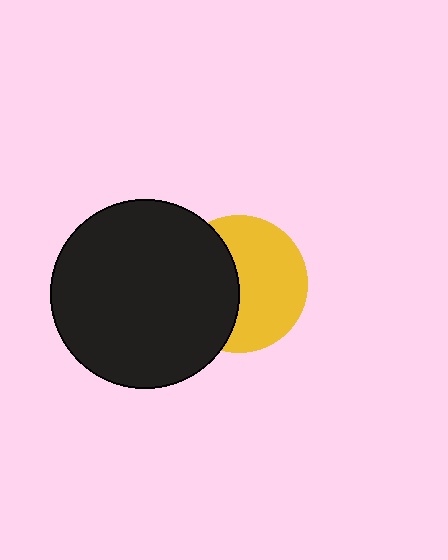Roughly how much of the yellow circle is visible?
About half of it is visible (roughly 57%).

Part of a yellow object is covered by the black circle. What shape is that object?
It is a circle.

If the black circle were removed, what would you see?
You would see the complete yellow circle.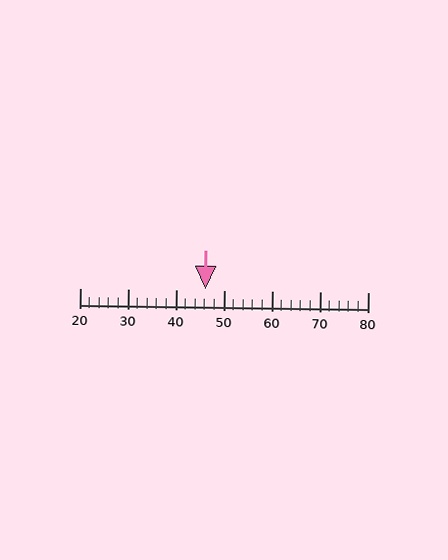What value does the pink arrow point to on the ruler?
The pink arrow points to approximately 46.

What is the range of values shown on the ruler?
The ruler shows values from 20 to 80.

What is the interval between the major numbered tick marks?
The major tick marks are spaced 10 units apart.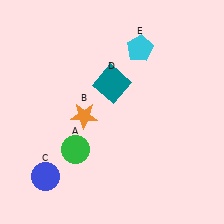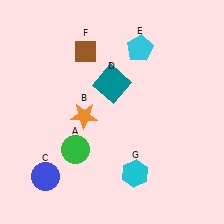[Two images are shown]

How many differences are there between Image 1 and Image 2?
There are 2 differences between the two images.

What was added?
A brown diamond (F), a cyan hexagon (G) were added in Image 2.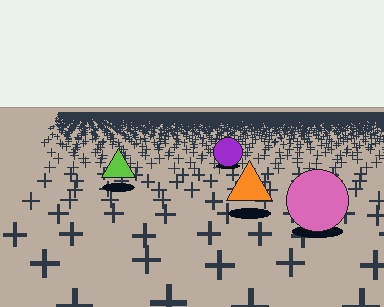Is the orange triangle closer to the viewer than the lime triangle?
Yes. The orange triangle is closer — you can tell from the texture gradient: the ground texture is coarser near it.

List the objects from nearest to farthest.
From nearest to farthest: the pink circle, the orange triangle, the lime triangle, the purple circle.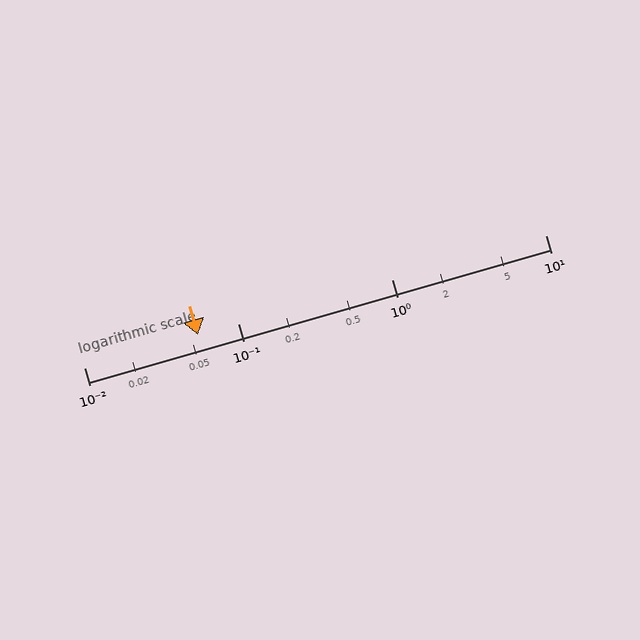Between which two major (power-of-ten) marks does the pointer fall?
The pointer is between 0.01 and 0.1.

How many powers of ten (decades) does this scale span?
The scale spans 3 decades, from 0.01 to 10.